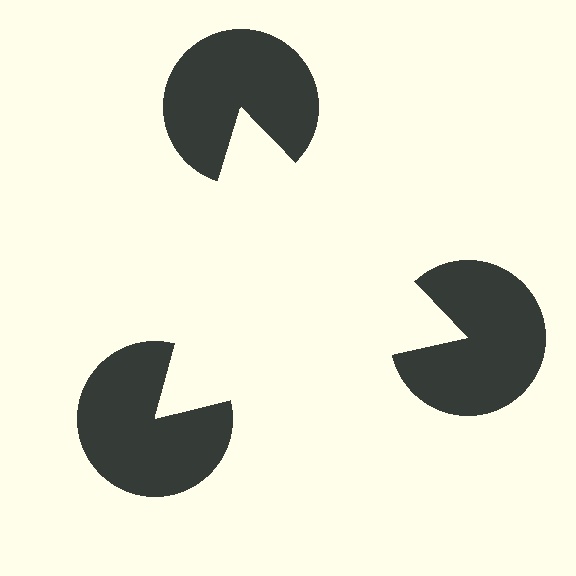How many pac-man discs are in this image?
There are 3 — one at each vertex of the illusory triangle.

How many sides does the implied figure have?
3 sides.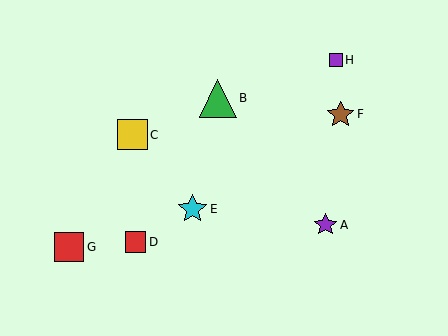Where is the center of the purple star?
The center of the purple star is at (326, 225).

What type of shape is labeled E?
Shape E is a cyan star.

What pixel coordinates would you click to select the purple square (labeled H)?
Click at (336, 60) to select the purple square H.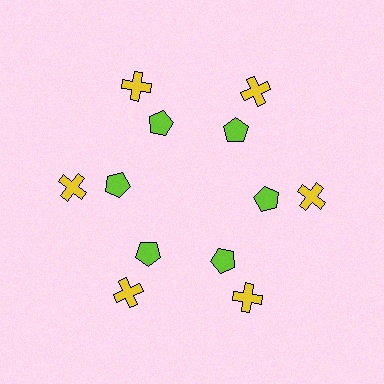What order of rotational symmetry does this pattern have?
This pattern has 6-fold rotational symmetry.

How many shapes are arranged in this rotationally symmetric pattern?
There are 12 shapes, arranged in 6 groups of 2.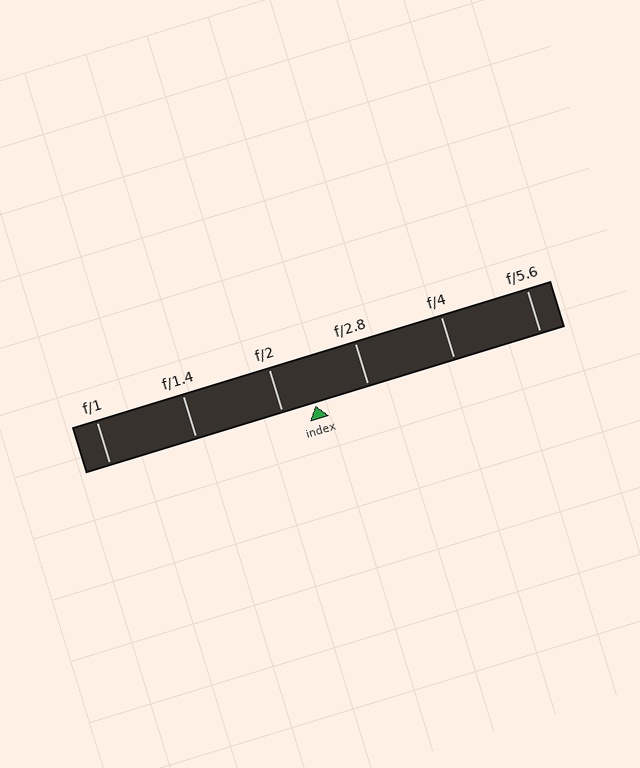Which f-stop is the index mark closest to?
The index mark is closest to f/2.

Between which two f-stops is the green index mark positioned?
The index mark is between f/2 and f/2.8.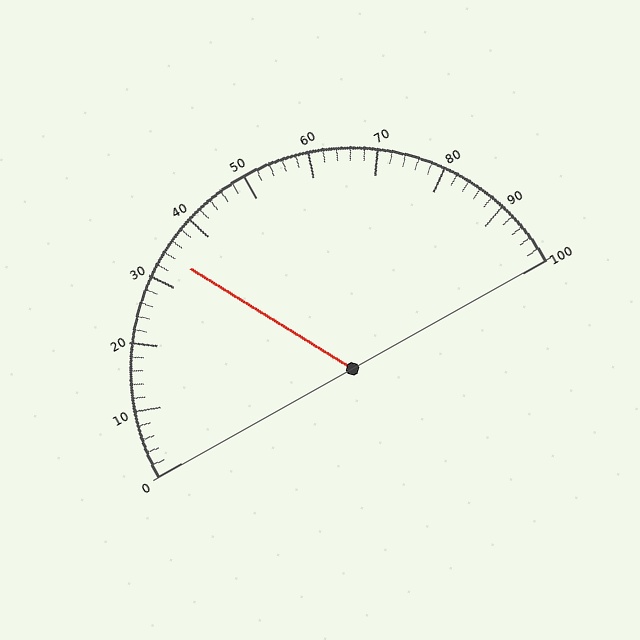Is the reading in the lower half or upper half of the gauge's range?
The reading is in the lower half of the range (0 to 100).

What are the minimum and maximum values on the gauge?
The gauge ranges from 0 to 100.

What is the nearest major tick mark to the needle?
The nearest major tick mark is 30.